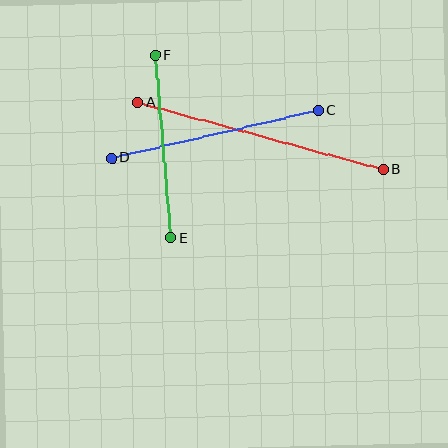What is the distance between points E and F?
The distance is approximately 183 pixels.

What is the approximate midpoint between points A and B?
The midpoint is at approximately (260, 136) pixels.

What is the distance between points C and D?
The distance is approximately 212 pixels.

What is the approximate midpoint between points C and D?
The midpoint is at approximately (215, 134) pixels.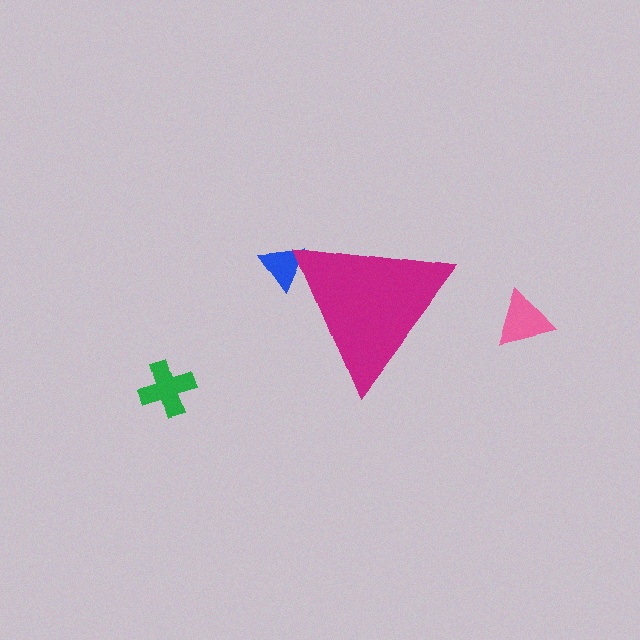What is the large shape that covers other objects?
A magenta triangle.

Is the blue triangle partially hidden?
Yes, the blue triangle is partially hidden behind the magenta triangle.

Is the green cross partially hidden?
No, the green cross is fully visible.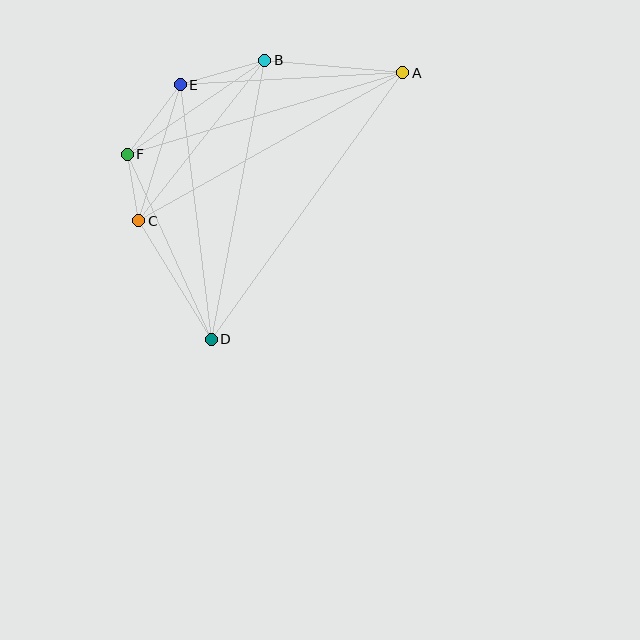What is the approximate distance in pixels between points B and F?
The distance between B and F is approximately 167 pixels.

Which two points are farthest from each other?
Points A and D are farthest from each other.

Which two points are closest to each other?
Points C and F are closest to each other.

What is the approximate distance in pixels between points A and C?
The distance between A and C is approximately 303 pixels.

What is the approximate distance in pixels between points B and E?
The distance between B and E is approximately 88 pixels.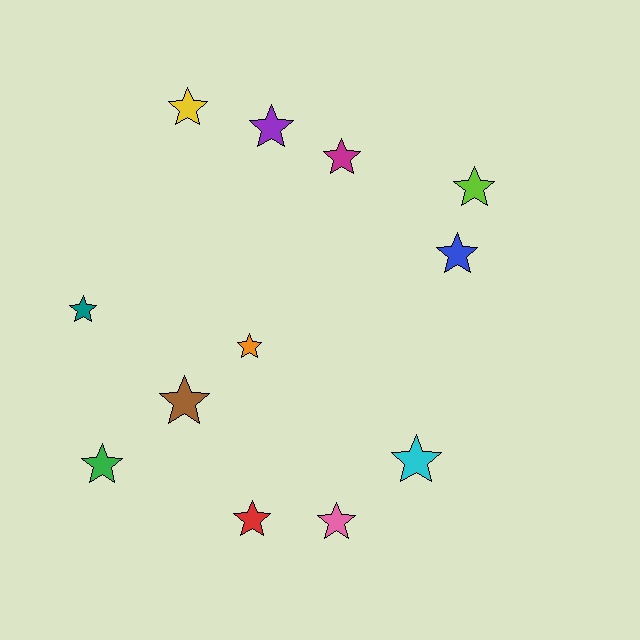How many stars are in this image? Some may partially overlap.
There are 12 stars.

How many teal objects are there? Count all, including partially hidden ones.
There is 1 teal object.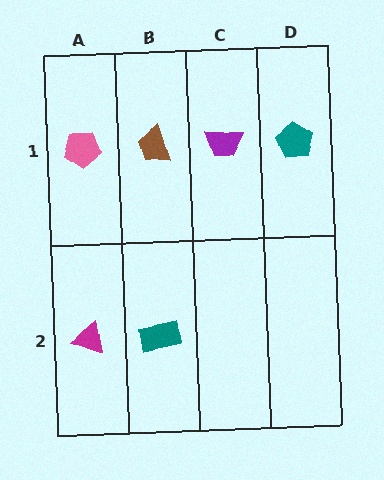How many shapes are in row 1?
4 shapes.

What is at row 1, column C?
A purple trapezoid.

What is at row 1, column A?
A pink pentagon.